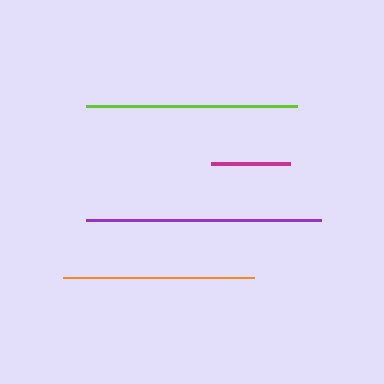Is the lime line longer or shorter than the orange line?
The lime line is longer than the orange line.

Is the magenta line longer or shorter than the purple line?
The purple line is longer than the magenta line.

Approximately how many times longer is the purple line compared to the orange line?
The purple line is approximately 1.2 times the length of the orange line.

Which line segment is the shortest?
The magenta line is the shortest at approximately 80 pixels.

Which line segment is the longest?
The purple line is the longest at approximately 234 pixels.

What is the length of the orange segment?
The orange segment is approximately 191 pixels long.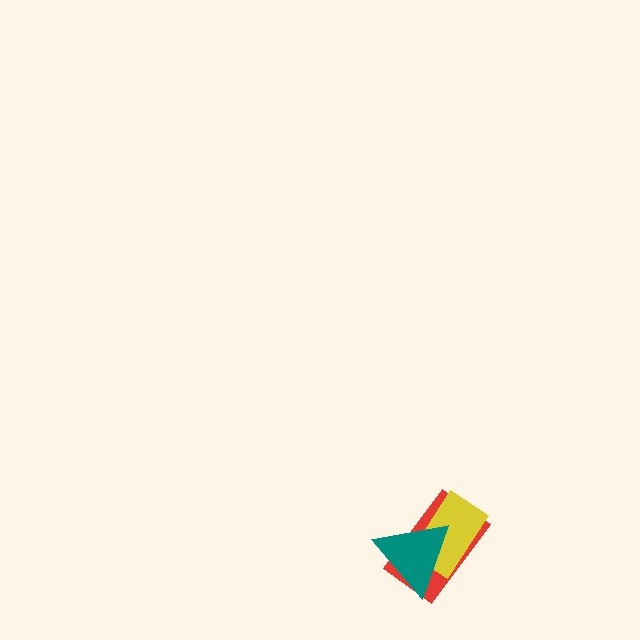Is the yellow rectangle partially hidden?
Yes, it is partially covered by another shape.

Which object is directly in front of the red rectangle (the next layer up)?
The yellow rectangle is directly in front of the red rectangle.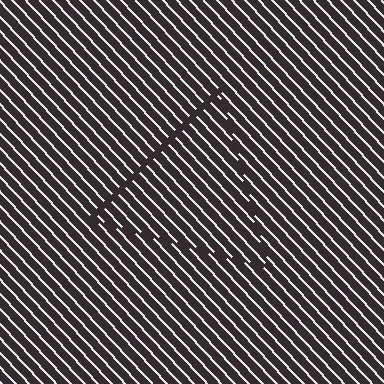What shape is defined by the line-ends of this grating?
An illusory triangle. The interior of the shape contains the same grating, shifted by half a period — the contour is defined by the phase discontinuity where line-ends from the inner and outer gratings abut.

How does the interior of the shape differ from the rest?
The interior of the shape contains the same grating, shifted by half a period — the contour is defined by the phase discontinuity where line-ends from the inner and outer gratings abut.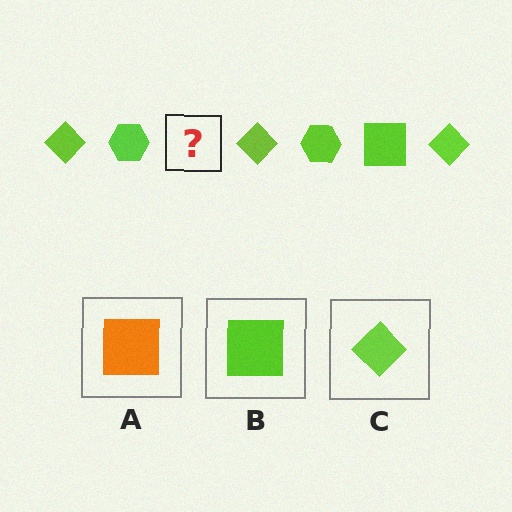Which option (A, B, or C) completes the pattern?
B.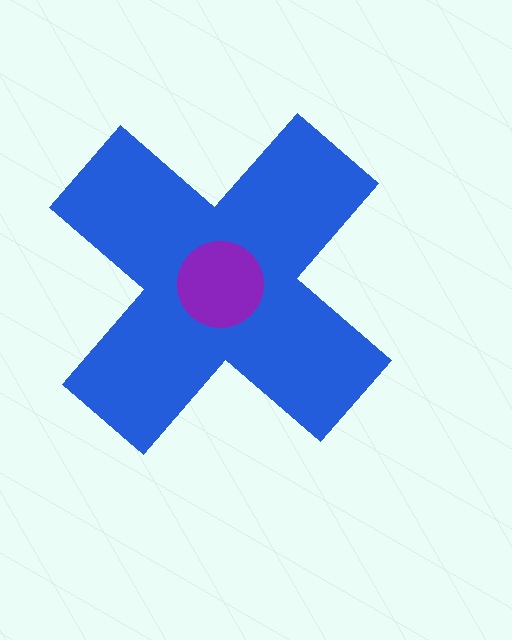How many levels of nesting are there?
2.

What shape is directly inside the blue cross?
The purple circle.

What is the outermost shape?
The blue cross.